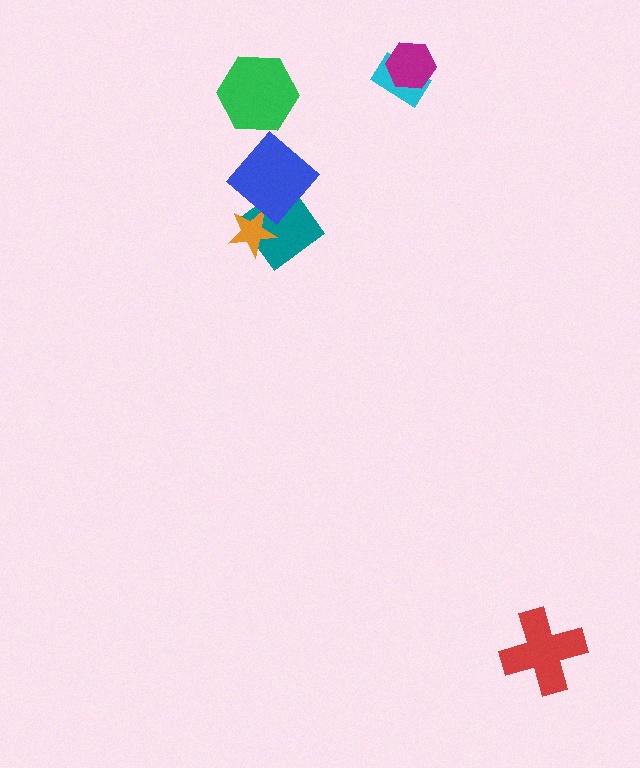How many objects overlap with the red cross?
0 objects overlap with the red cross.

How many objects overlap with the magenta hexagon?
1 object overlaps with the magenta hexagon.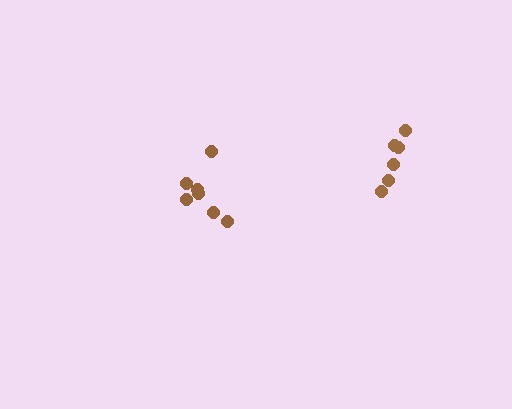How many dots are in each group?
Group 1: 7 dots, Group 2: 6 dots (13 total).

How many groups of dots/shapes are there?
There are 2 groups.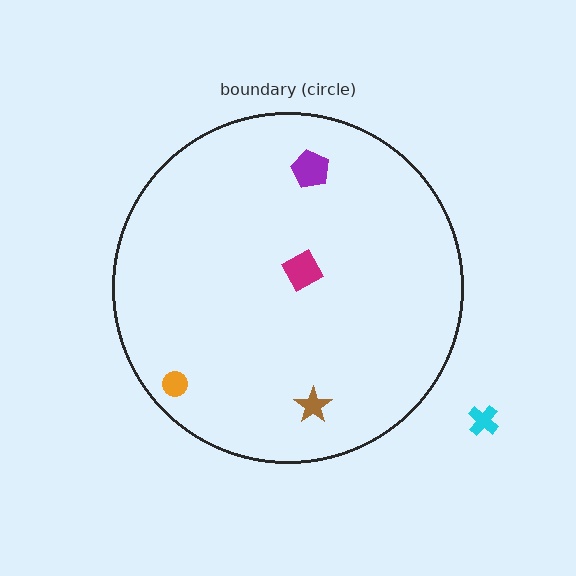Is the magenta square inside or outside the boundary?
Inside.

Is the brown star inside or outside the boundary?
Inside.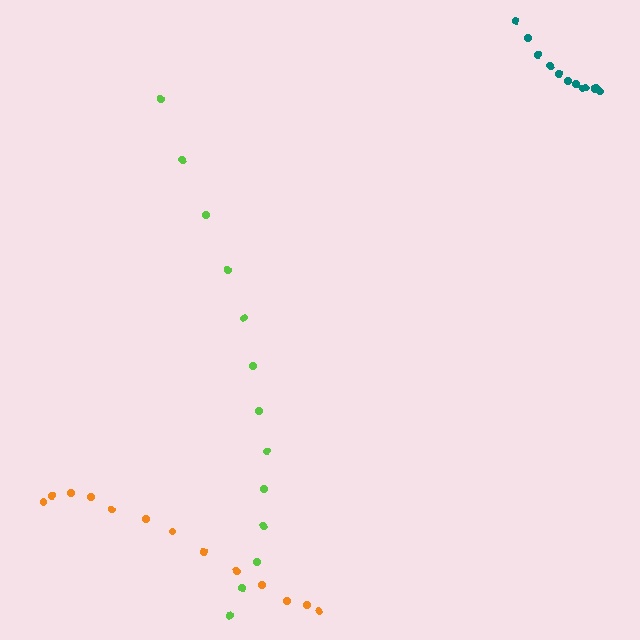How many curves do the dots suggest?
There are 3 distinct paths.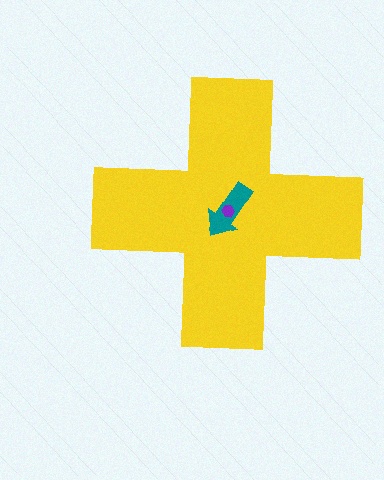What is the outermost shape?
The yellow cross.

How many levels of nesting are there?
3.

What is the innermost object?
The purple hexagon.